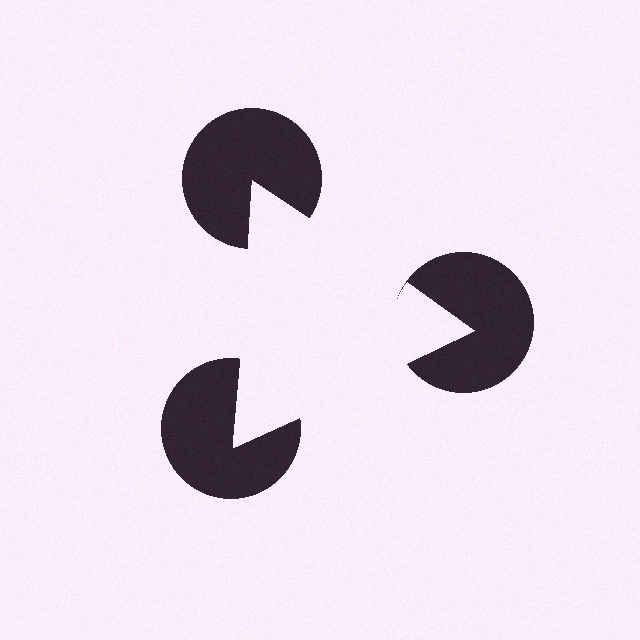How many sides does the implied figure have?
3 sides.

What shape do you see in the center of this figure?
An illusory triangle — its edges are inferred from the aligned wedge cuts in the pac-man discs, not physically drawn.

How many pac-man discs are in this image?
There are 3 — one at each vertex of the illusory triangle.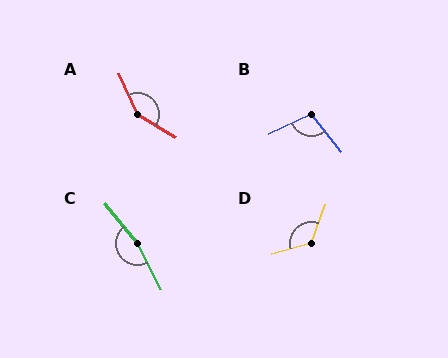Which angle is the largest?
C, at approximately 168 degrees.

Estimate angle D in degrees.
Approximately 126 degrees.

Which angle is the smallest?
B, at approximately 103 degrees.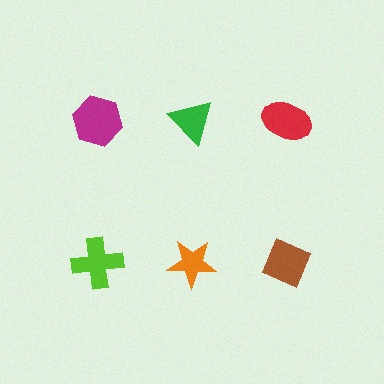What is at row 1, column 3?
A red ellipse.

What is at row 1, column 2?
A green triangle.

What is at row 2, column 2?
An orange star.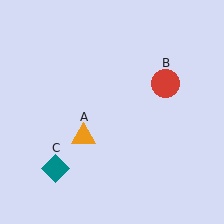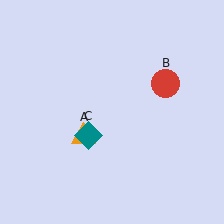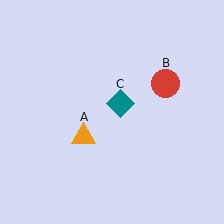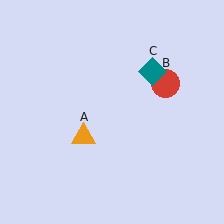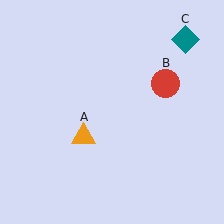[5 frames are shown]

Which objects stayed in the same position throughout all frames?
Orange triangle (object A) and red circle (object B) remained stationary.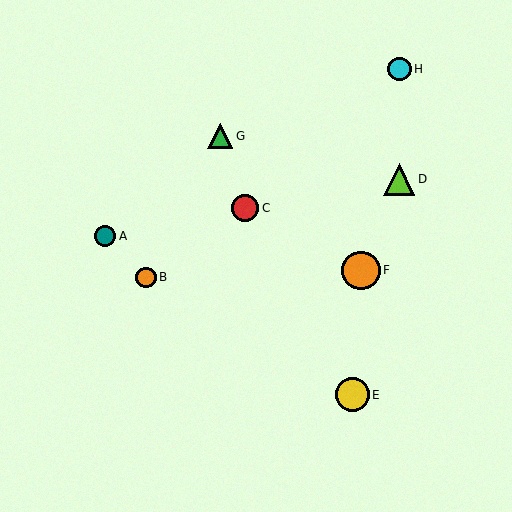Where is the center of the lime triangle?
The center of the lime triangle is at (399, 180).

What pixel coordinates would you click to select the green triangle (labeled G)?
Click at (220, 136) to select the green triangle G.